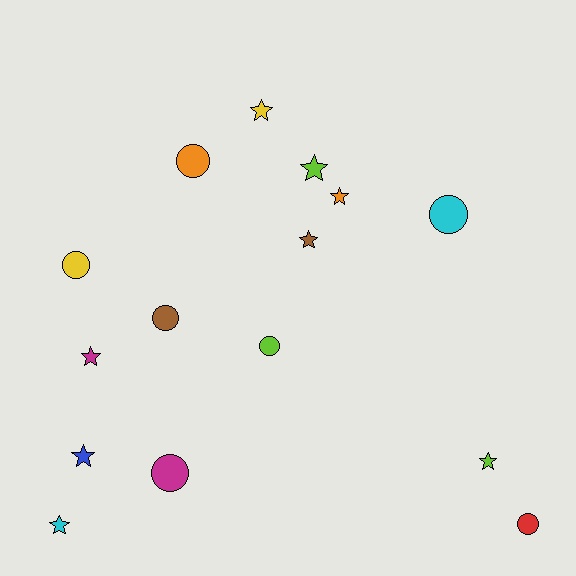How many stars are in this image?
There are 8 stars.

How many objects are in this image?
There are 15 objects.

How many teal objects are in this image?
There are no teal objects.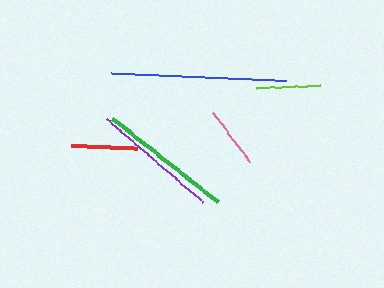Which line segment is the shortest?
The pink line is the shortest at approximately 62 pixels.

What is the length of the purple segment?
The purple segment is approximately 127 pixels long.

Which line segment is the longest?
The blue line is the longest at approximately 175 pixels.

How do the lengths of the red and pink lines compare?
The red and pink lines are approximately the same length.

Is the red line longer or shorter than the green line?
The green line is longer than the red line.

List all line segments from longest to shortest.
From longest to shortest: blue, green, purple, red, lime, pink.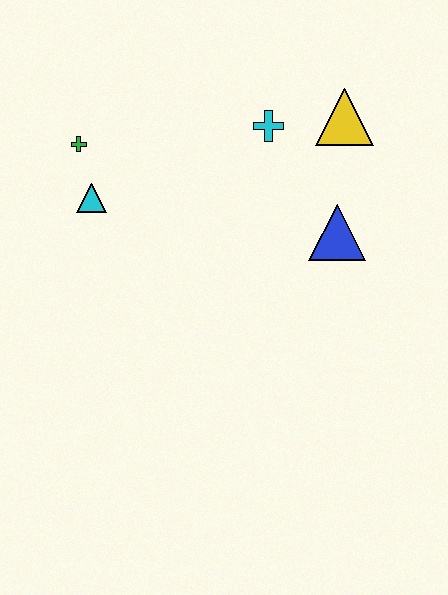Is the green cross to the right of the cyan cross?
No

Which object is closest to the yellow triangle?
The cyan cross is closest to the yellow triangle.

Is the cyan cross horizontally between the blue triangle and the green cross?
Yes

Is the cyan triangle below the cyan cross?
Yes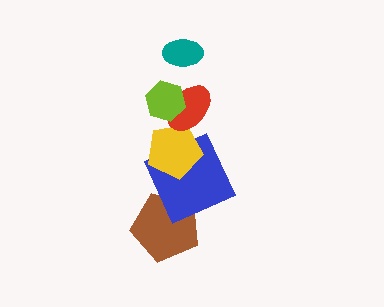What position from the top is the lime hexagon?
The lime hexagon is 2nd from the top.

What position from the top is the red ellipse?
The red ellipse is 3rd from the top.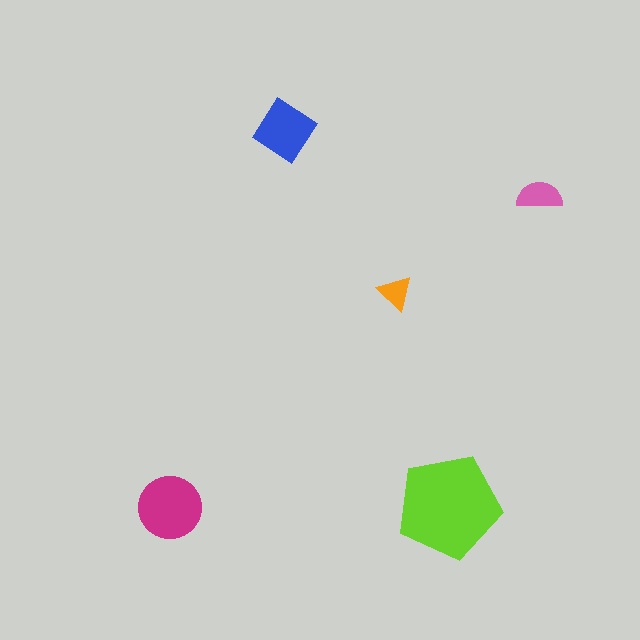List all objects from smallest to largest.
The orange triangle, the pink semicircle, the blue diamond, the magenta circle, the lime pentagon.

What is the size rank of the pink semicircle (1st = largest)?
4th.